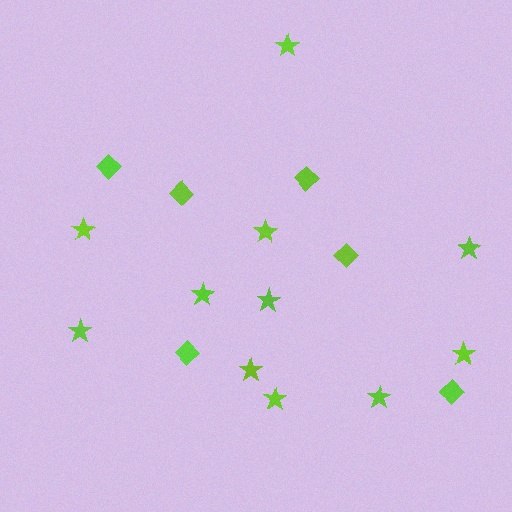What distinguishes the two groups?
There are 2 groups: one group of diamonds (6) and one group of stars (11).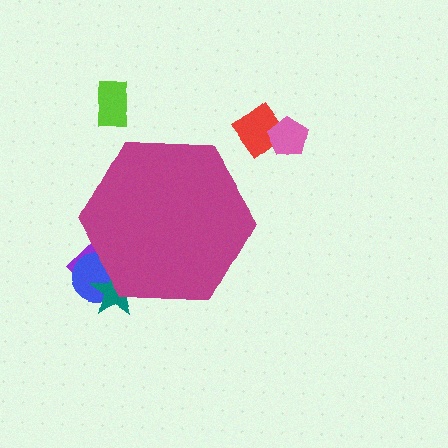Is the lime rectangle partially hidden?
No, the lime rectangle is fully visible.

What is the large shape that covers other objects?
A magenta hexagon.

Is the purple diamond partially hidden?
Yes, the purple diamond is partially hidden behind the magenta hexagon.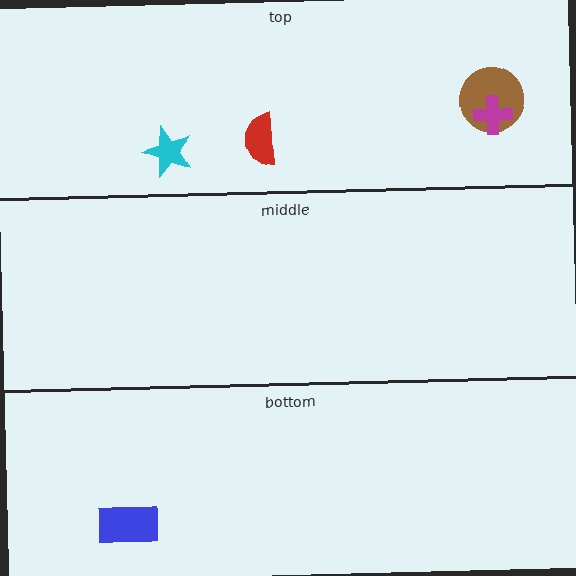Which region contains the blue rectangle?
The bottom region.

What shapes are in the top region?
The brown circle, the cyan star, the red semicircle, the magenta cross.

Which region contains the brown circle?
The top region.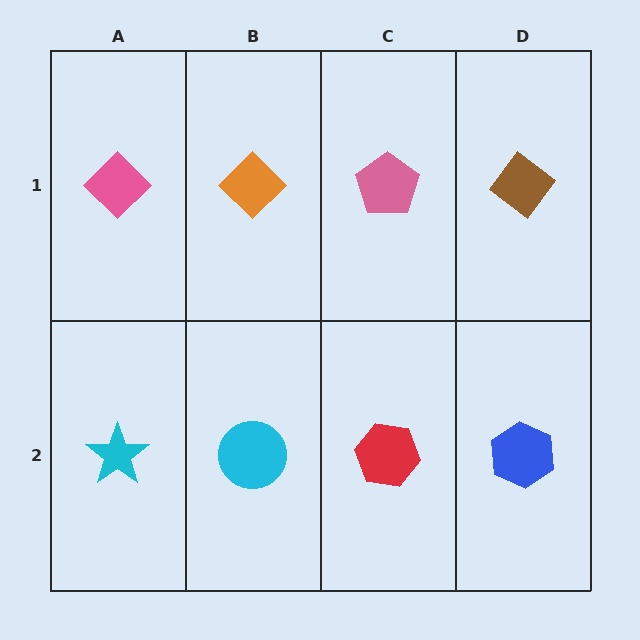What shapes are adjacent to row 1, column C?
A red hexagon (row 2, column C), an orange diamond (row 1, column B), a brown diamond (row 1, column D).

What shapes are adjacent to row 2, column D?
A brown diamond (row 1, column D), a red hexagon (row 2, column C).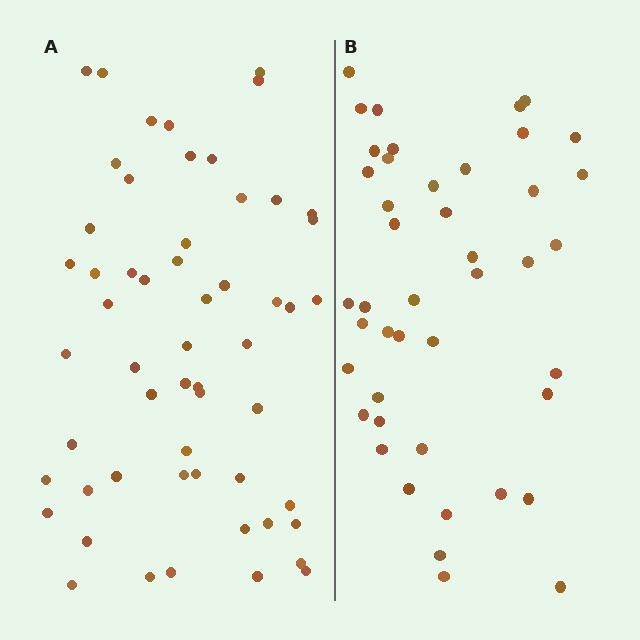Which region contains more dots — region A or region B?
Region A (the left region) has more dots.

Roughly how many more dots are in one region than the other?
Region A has roughly 12 or so more dots than region B.